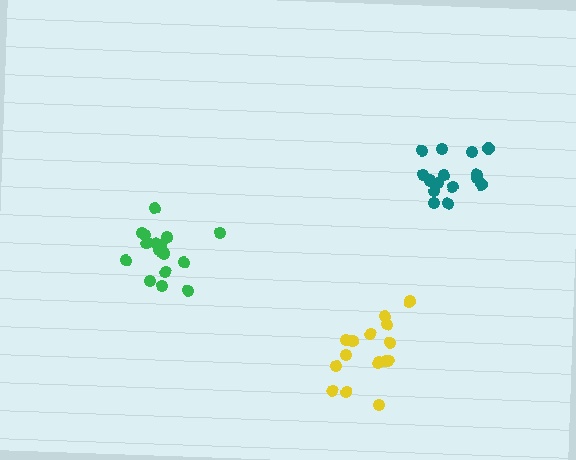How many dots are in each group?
Group 1: 15 dots, Group 2: 15 dots, Group 3: 17 dots (47 total).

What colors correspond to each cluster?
The clusters are colored: yellow, teal, green.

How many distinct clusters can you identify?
There are 3 distinct clusters.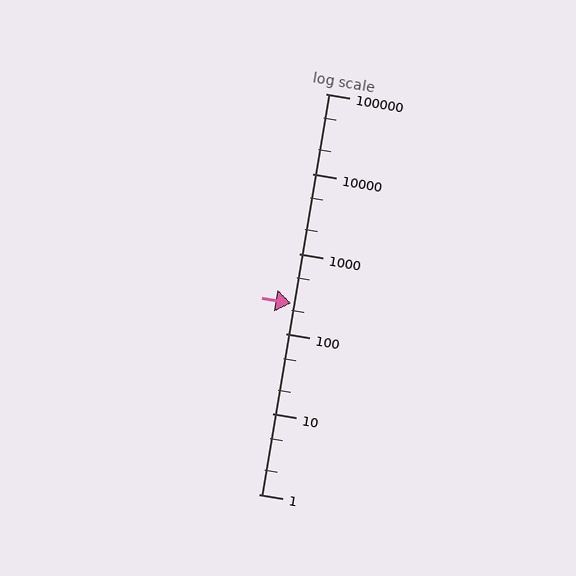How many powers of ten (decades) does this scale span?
The scale spans 5 decades, from 1 to 100000.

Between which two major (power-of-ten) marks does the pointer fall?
The pointer is between 100 and 1000.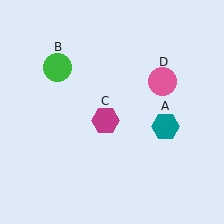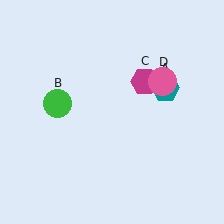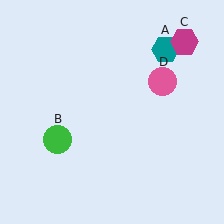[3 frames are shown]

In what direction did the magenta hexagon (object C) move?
The magenta hexagon (object C) moved up and to the right.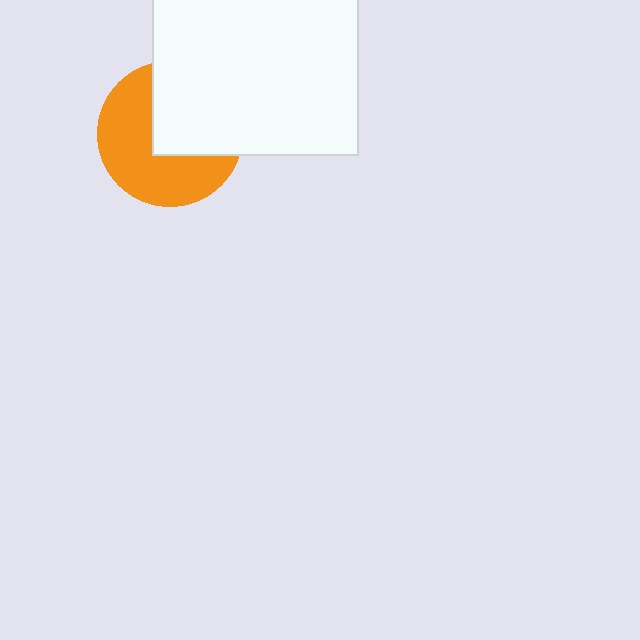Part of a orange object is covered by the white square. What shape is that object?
It is a circle.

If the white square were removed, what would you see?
You would see the complete orange circle.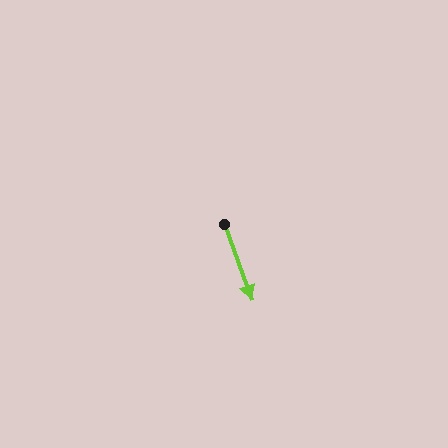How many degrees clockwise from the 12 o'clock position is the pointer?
Approximately 160 degrees.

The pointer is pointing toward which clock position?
Roughly 5 o'clock.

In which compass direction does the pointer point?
South.